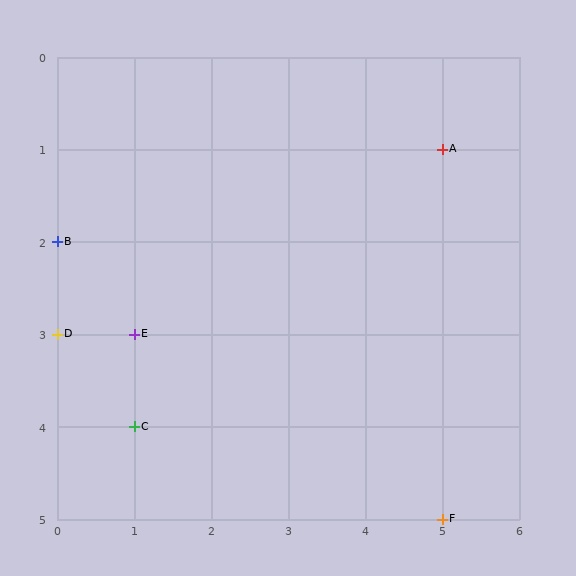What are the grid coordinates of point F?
Point F is at grid coordinates (5, 5).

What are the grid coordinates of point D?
Point D is at grid coordinates (0, 3).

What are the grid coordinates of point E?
Point E is at grid coordinates (1, 3).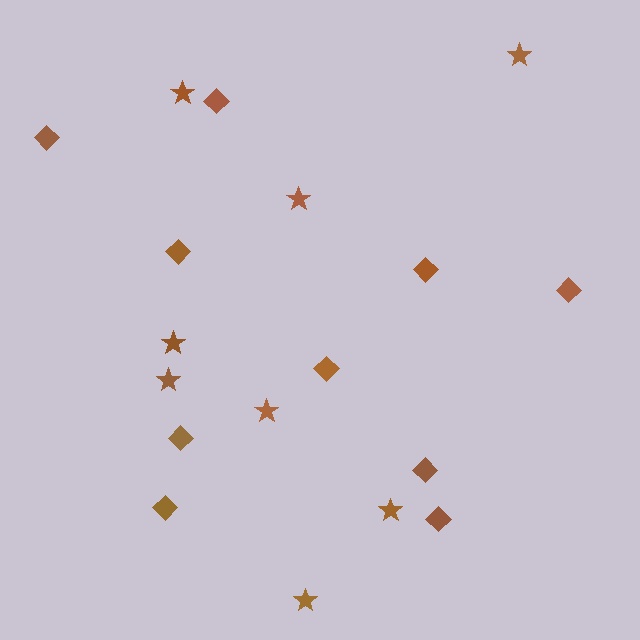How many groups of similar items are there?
There are 2 groups: one group of diamonds (10) and one group of stars (8).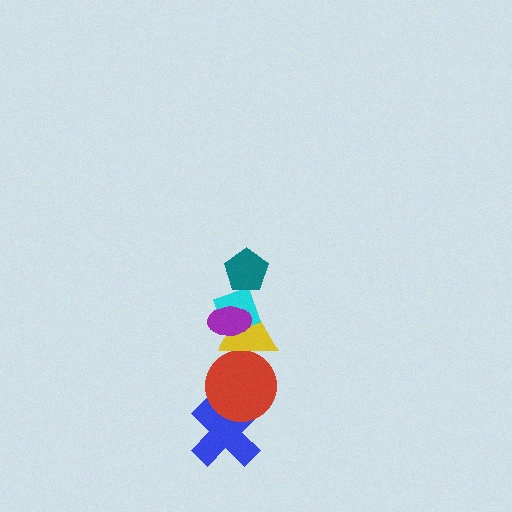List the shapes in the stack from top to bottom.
From top to bottom: the teal pentagon, the purple ellipse, the cyan diamond, the yellow triangle, the red circle, the blue cross.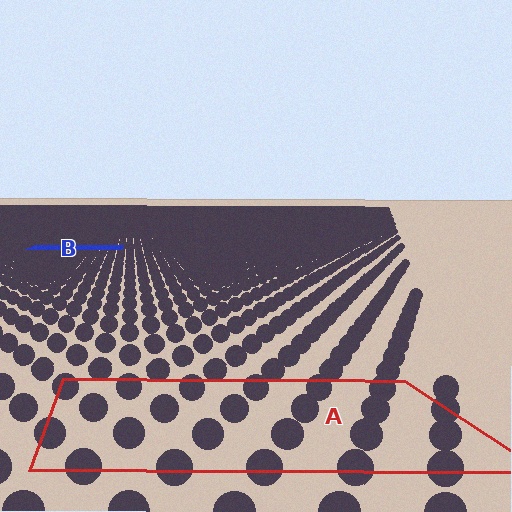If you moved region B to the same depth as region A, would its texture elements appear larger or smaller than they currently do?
They would appear larger. At a closer depth, the same texture elements are projected at a bigger on-screen size.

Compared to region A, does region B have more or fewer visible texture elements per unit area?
Region B has more texture elements per unit area — they are packed more densely because it is farther away.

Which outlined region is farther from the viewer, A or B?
Region B is farther from the viewer — the texture elements inside it appear smaller and more densely packed.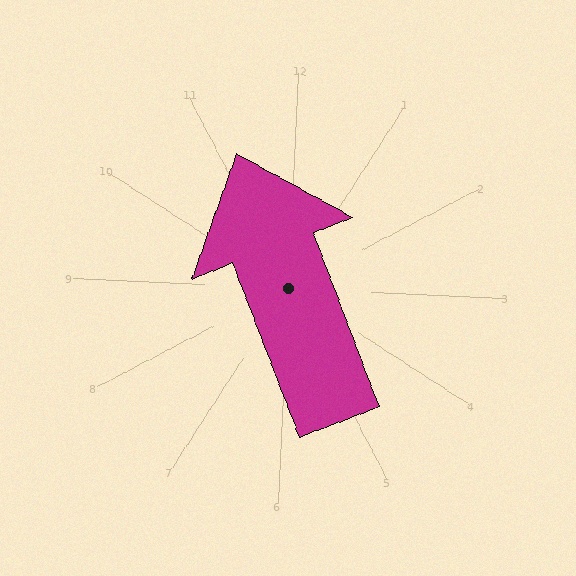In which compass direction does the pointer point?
Northwest.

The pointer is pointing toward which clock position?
Roughly 11 o'clock.